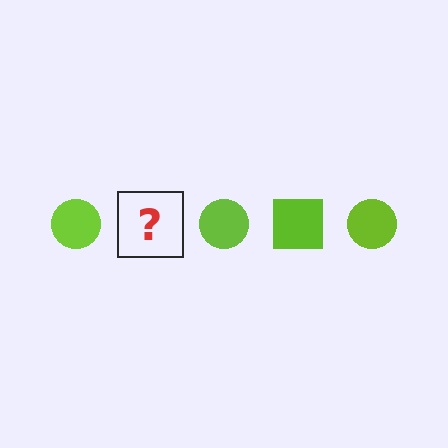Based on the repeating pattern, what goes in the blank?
The blank should be a lime square.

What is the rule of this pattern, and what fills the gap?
The rule is that the pattern cycles through circle, square shapes in lime. The gap should be filled with a lime square.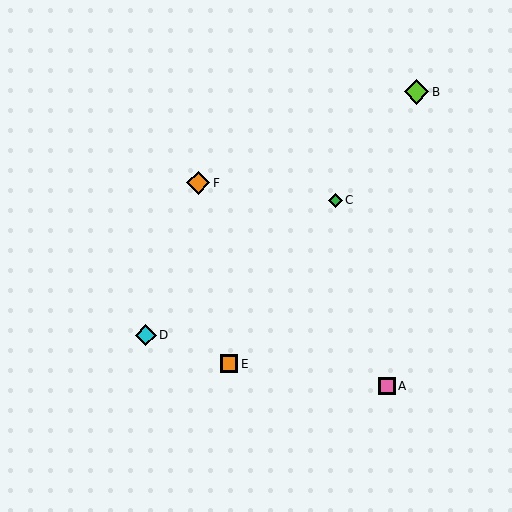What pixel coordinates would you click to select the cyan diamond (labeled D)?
Click at (146, 335) to select the cyan diamond D.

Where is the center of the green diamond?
The center of the green diamond is at (335, 200).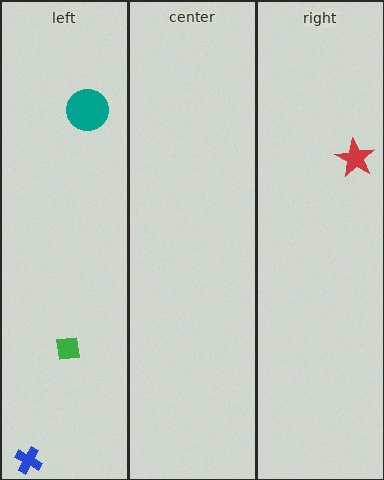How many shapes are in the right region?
1.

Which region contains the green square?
The left region.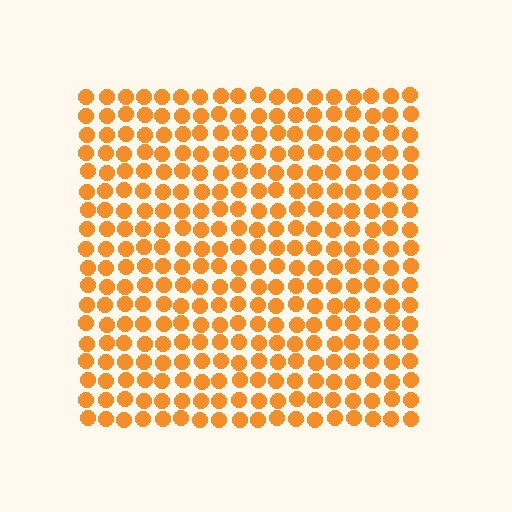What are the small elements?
The small elements are circles.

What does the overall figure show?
The overall figure shows a square.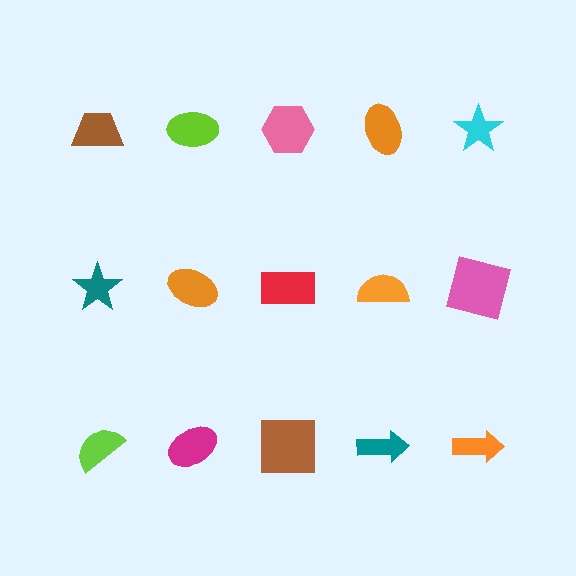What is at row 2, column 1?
A teal star.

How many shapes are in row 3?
5 shapes.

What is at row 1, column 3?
A pink hexagon.